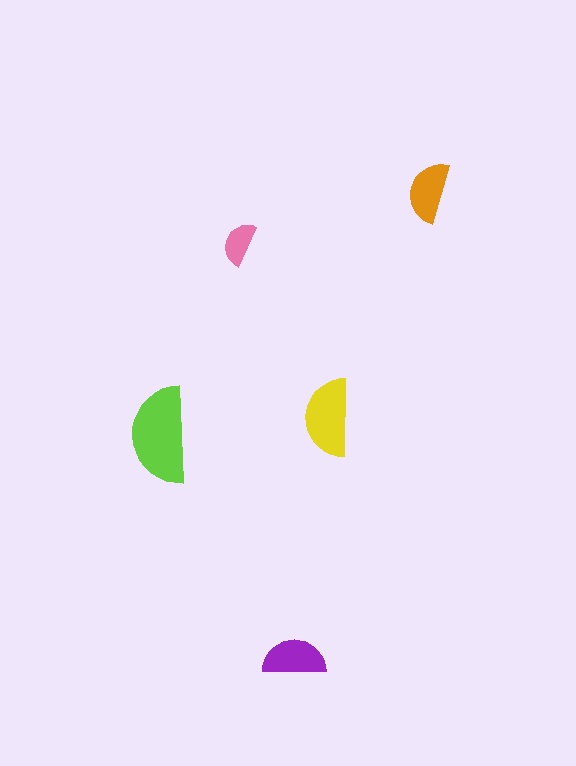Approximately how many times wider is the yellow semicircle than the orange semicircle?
About 1.5 times wider.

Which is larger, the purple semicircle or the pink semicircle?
The purple one.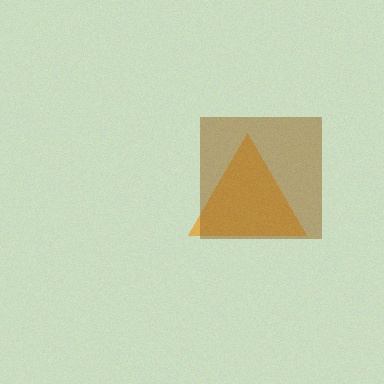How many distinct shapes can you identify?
There are 2 distinct shapes: an orange triangle, a brown square.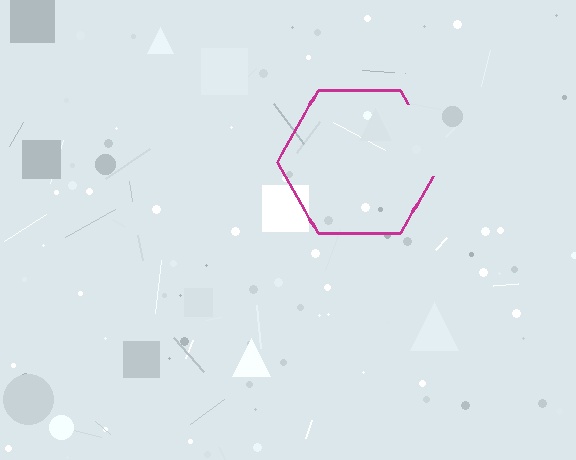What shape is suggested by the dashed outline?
The dashed outline suggests a hexagon.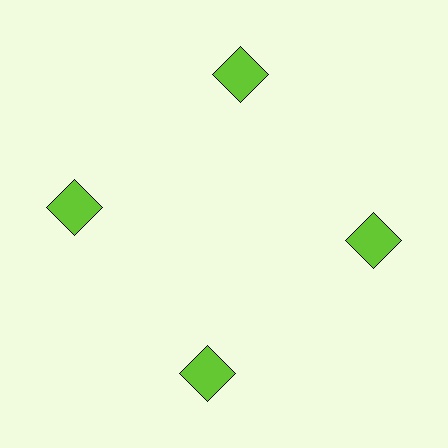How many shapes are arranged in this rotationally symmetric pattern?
There are 4 shapes, arranged in 4 groups of 1.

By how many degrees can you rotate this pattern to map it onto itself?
The pattern maps onto itself every 90 degrees of rotation.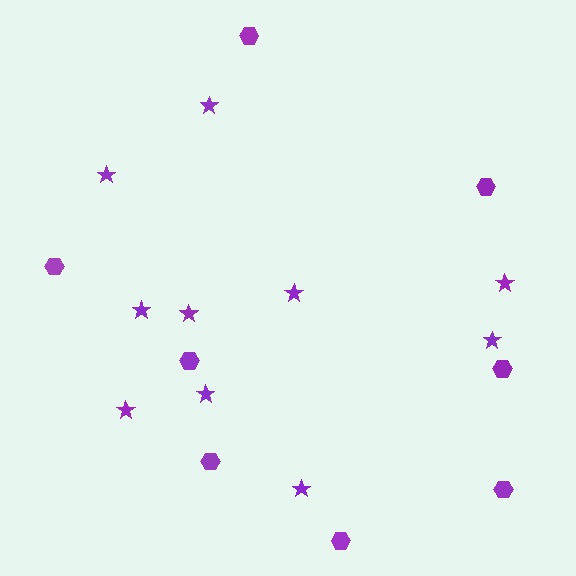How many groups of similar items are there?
There are 2 groups: one group of stars (10) and one group of hexagons (8).